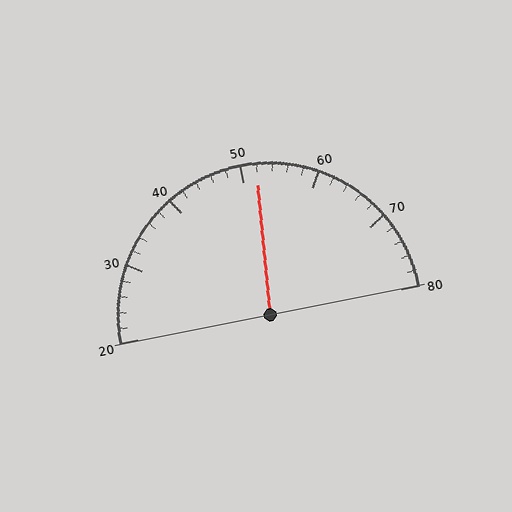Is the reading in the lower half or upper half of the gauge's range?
The reading is in the upper half of the range (20 to 80).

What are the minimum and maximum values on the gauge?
The gauge ranges from 20 to 80.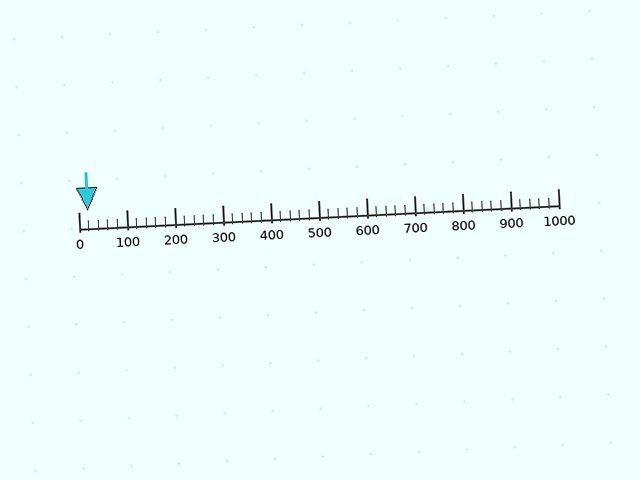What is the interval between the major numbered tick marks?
The major tick marks are spaced 100 units apart.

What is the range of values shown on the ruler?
The ruler shows values from 0 to 1000.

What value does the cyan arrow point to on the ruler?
The cyan arrow points to approximately 21.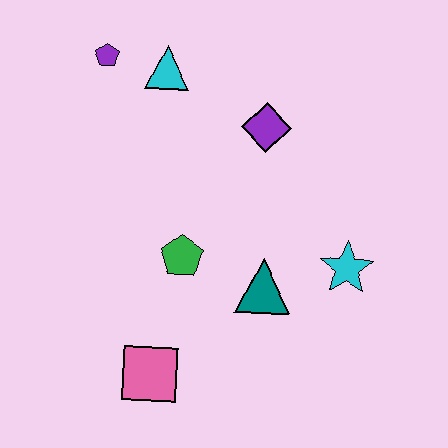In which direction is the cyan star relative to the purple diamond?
The cyan star is below the purple diamond.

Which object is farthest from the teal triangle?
The purple pentagon is farthest from the teal triangle.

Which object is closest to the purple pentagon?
The cyan triangle is closest to the purple pentagon.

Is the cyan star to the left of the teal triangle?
No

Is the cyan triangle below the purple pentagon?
Yes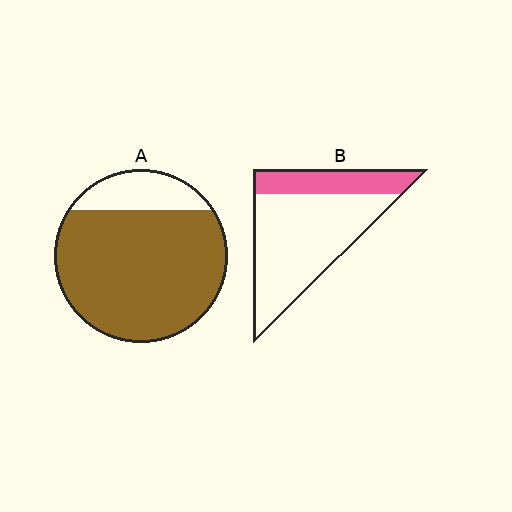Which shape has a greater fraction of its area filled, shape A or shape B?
Shape A.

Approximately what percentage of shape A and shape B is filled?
A is approximately 80% and B is approximately 25%.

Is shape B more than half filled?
No.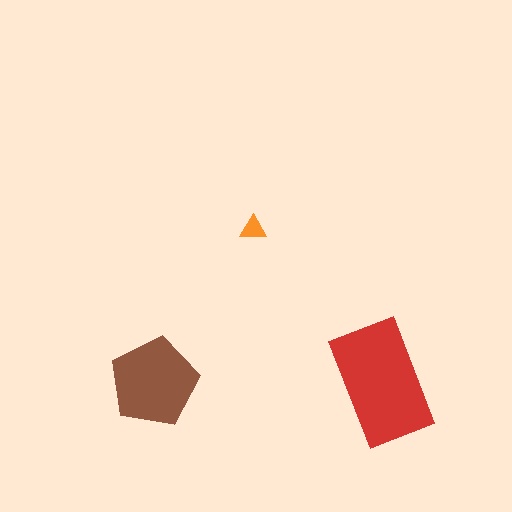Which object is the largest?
The red rectangle.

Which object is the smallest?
The orange triangle.